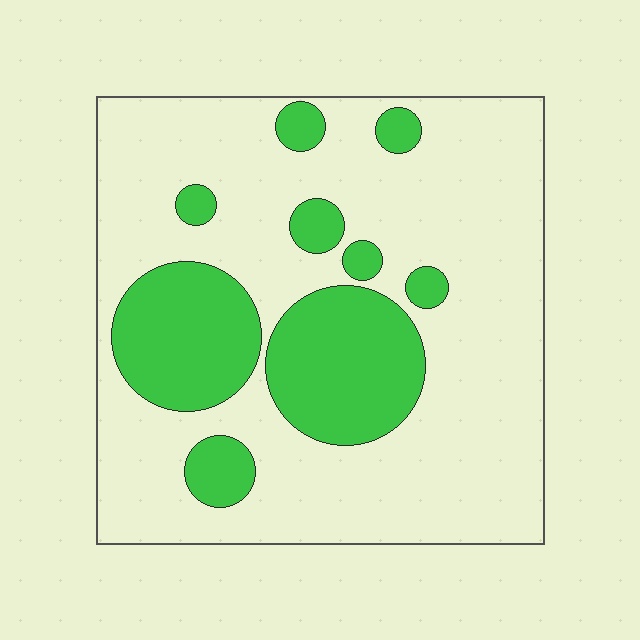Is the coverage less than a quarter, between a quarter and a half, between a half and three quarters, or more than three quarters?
Between a quarter and a half.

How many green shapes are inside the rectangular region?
9.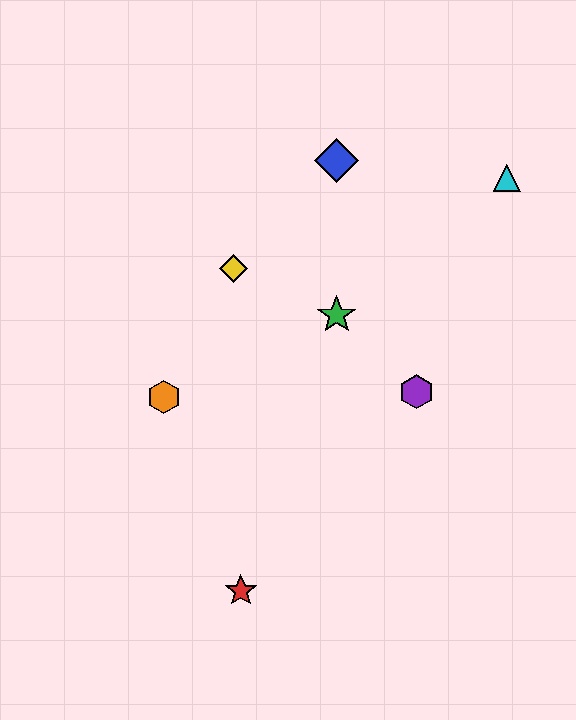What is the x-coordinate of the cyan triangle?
The cyan triangle is at x≈507.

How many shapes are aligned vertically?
2 shapes (the blue diamond, the green star) are aligned vertically.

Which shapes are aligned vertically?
The blue diamond, the green star are aligned vertically.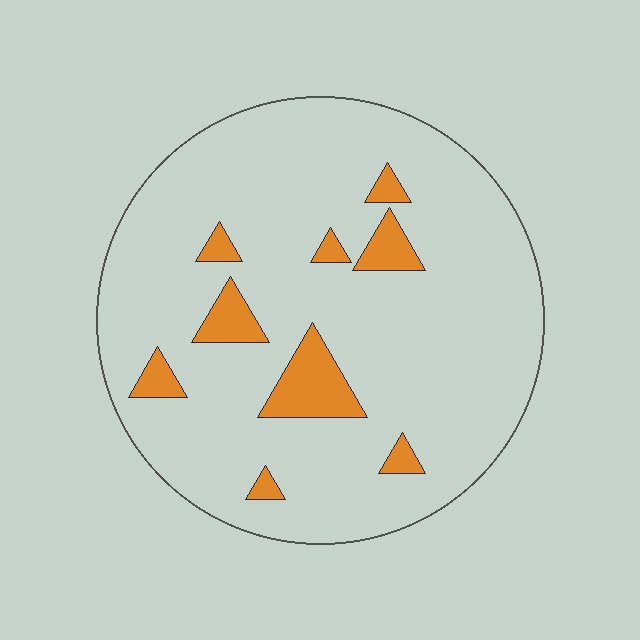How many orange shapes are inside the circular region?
9.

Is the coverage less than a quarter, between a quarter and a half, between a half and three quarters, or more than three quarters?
Less than a quarter.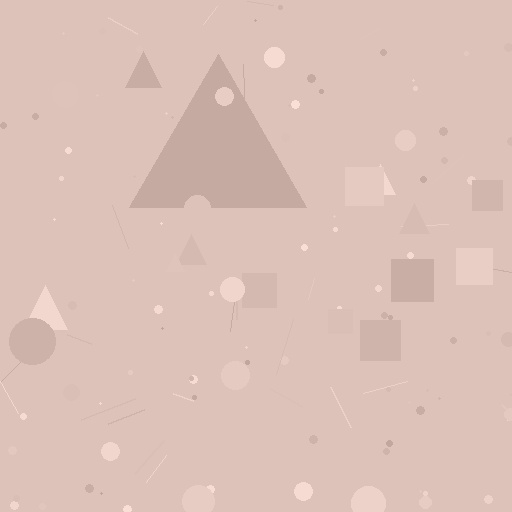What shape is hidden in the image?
A triangle is hidden in the image.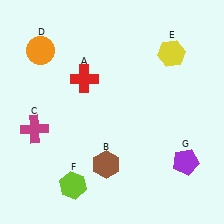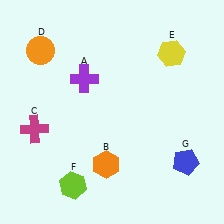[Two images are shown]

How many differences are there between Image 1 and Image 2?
There are 3 differences between the two images.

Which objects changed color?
A changed from red to purple. B changed from brown to orange. G changed from purple to blue.